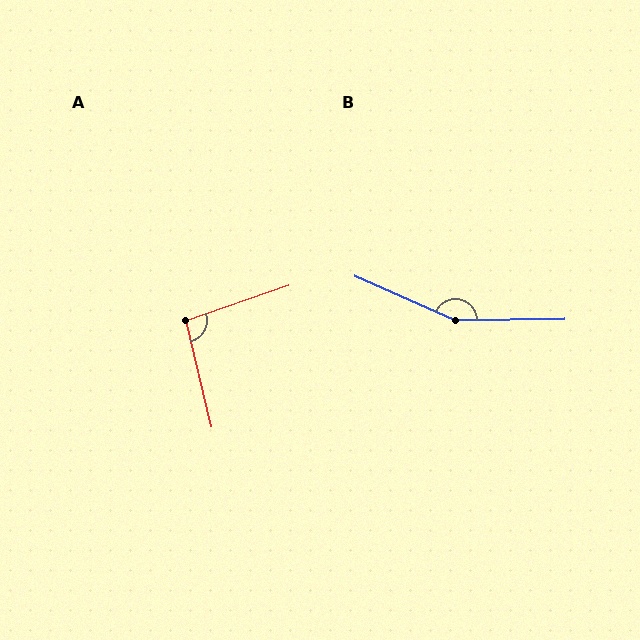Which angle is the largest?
B, at approximately 155 degrees.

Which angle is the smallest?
A, at approximately 96 degrees.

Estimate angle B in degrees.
Approximately 155 degrees.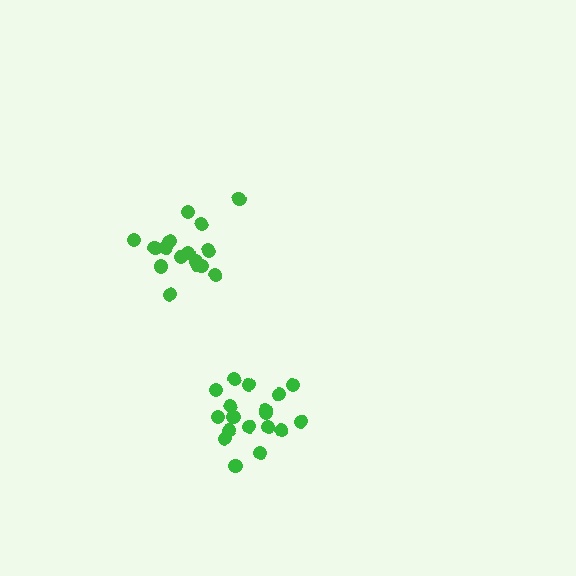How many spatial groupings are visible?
There are 2 spatial groupings.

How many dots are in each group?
Group 1: 16 dots, Group 2: 18 dots (34 total).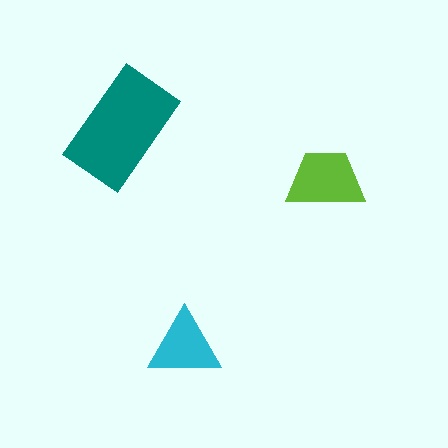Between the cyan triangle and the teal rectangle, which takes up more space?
The teal rectangle.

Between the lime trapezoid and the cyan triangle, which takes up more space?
The lime trapezoid.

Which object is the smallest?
The cyan triangle.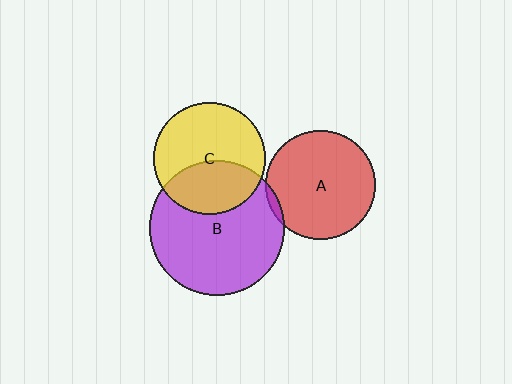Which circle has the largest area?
Circle B (purple).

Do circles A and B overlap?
Yes.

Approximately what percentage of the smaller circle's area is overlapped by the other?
Approximately 5%.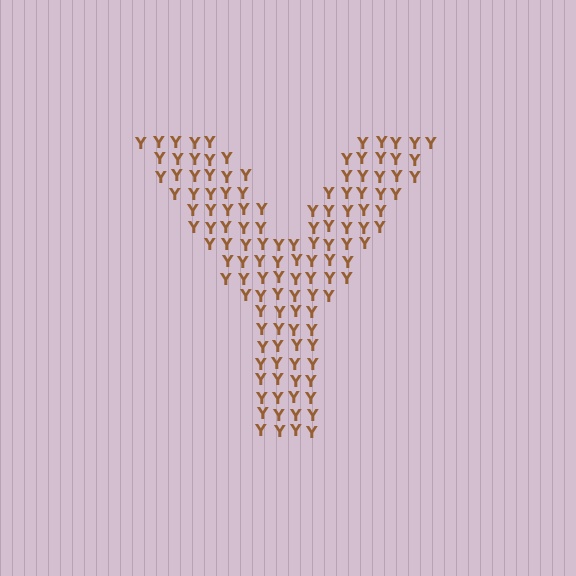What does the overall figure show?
The overall figure shows the letter Y.